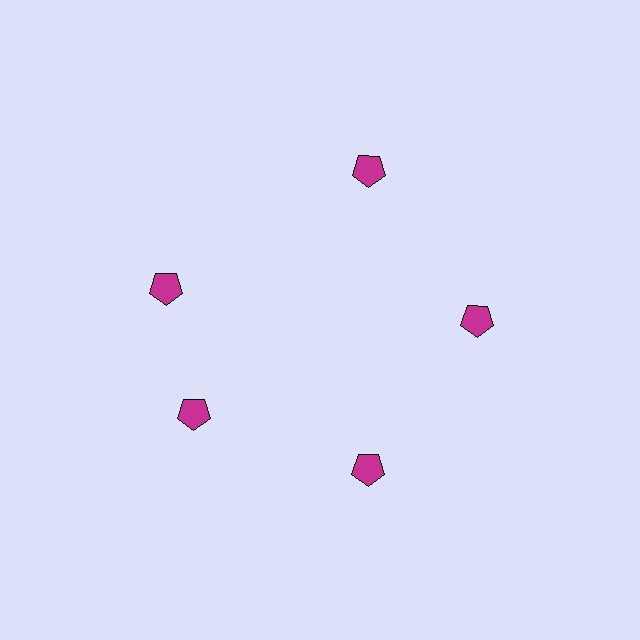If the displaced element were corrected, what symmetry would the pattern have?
It would have 5-fold rotational symmetry — the pattern would map onto itself every 72 degrees.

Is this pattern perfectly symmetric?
No. The 5 magenta pentagons are arranged in a ring, but one element near the 10 o'clock position is rotated out of alignment along the ring, breaking the 5-fold rotational symmetry.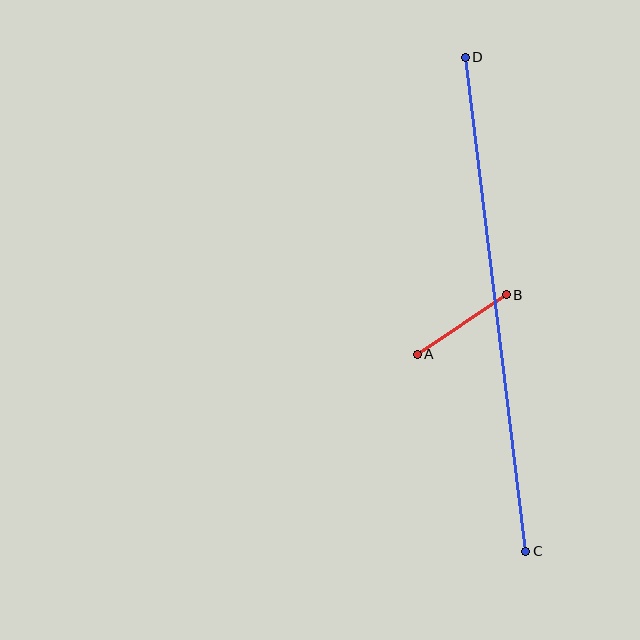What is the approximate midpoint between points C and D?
The midpoint is at approximately (496, 304) pixels.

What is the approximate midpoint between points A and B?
The midpoint is at approximately (462, 325) pixels.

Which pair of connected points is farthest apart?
Points C and D are farthest apart.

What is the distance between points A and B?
The distance is approximately 107 pixels.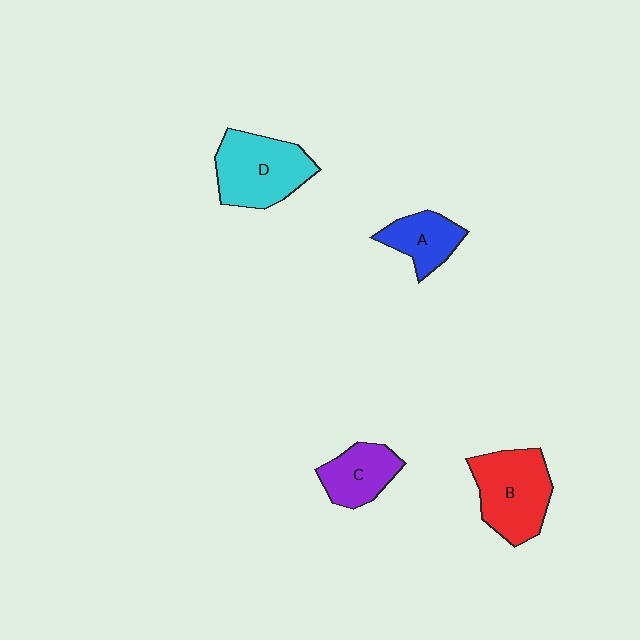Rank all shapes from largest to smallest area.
From largest to smallest: D (cyan), B (red), C (purple), A (blue).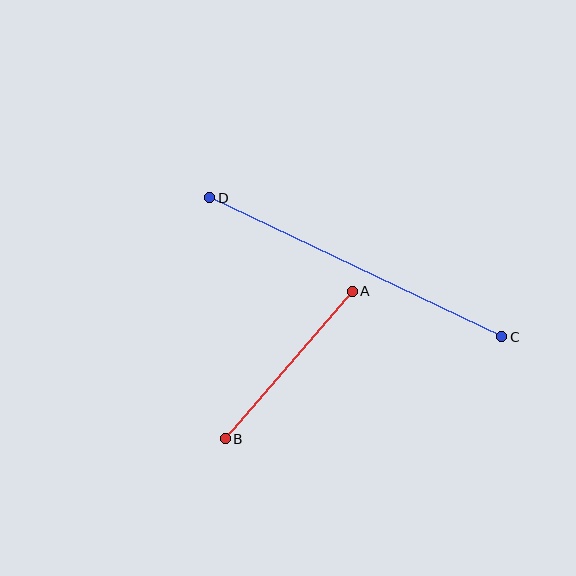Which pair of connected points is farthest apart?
Points C and D are farthest apart.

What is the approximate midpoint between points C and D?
The midpoint is at approximately (356, 267) pixels.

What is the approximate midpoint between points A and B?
The midpoint is at approximately (289, 365) pixels.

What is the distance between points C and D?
The distance is approximately 323 pixels.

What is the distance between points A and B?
The distance is approximately 194 pixels.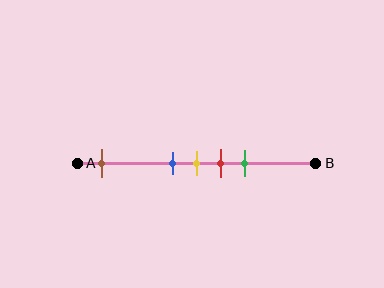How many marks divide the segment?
There are 5 marks dividing the segment.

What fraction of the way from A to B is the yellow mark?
The yellow mark is approximately 50% (0.5) of the way from A to B.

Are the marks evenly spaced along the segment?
No, the marks are not evenly spaced.